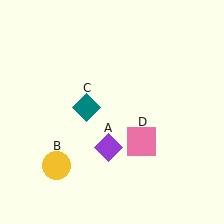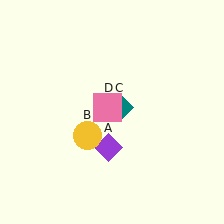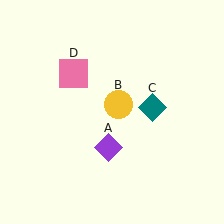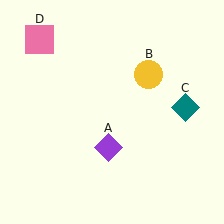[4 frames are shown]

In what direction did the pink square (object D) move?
The pink square (object D) moved up and to the left.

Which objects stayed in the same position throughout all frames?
Purple diamond (object A) remained stationary.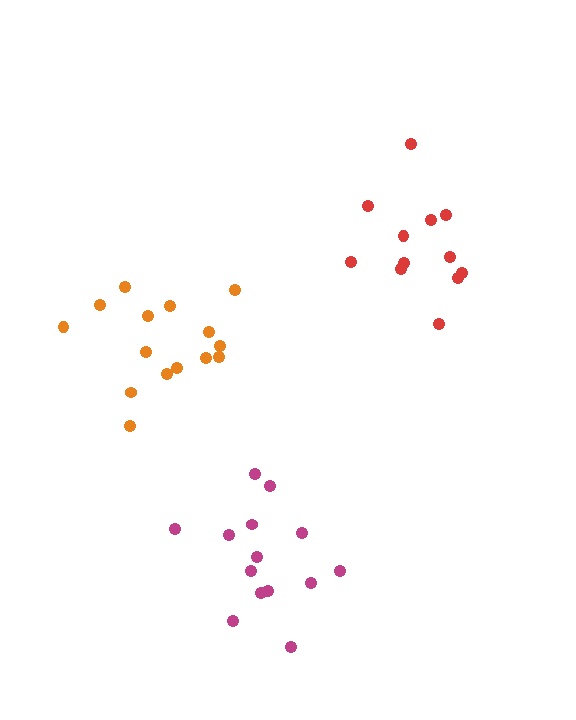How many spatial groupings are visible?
There are 3 spatial groupings.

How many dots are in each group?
Group 1: 15 dots, Group 2: 14 dots, Group 3: 12 dots (41 total).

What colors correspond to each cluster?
The clusters are colored: orange, magenta, red.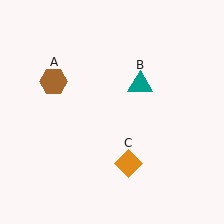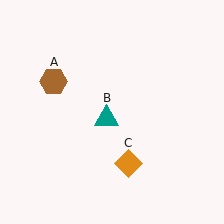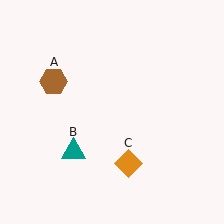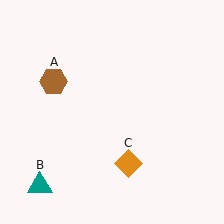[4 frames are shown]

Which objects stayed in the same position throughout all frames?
Brown hexagon (object A) and orange diamond (object C) remained stationary.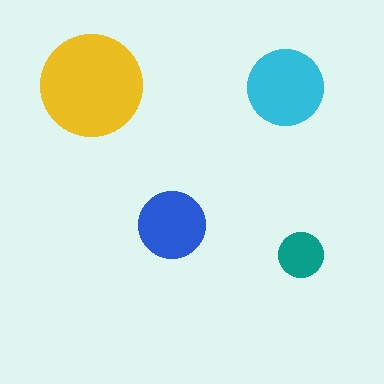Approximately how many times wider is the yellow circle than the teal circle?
About 2.5 times wider.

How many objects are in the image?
There are 4 objects in the image.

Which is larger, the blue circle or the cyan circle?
The cyan one.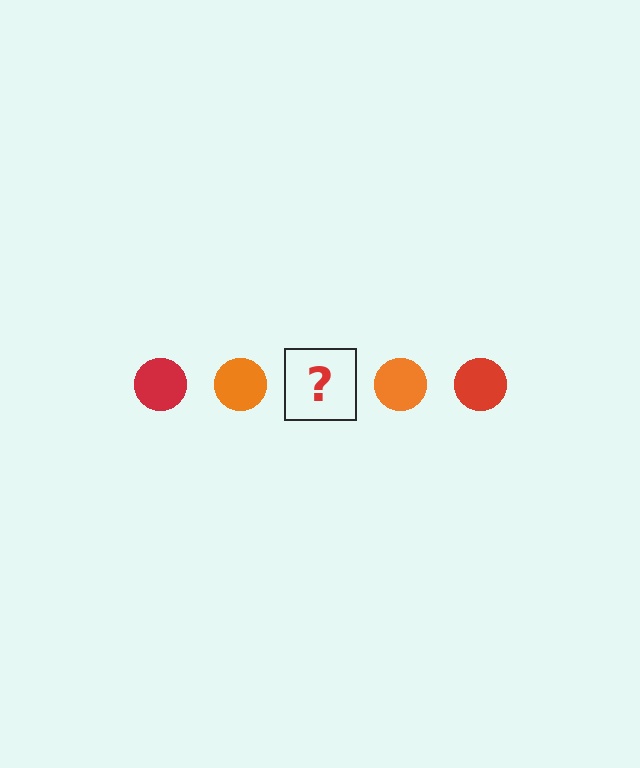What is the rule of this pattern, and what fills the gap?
The rule is that the pattern cycles through red, orange circles. The gap should be filled with a red circle.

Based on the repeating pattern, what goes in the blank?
The blank should be a red circle.